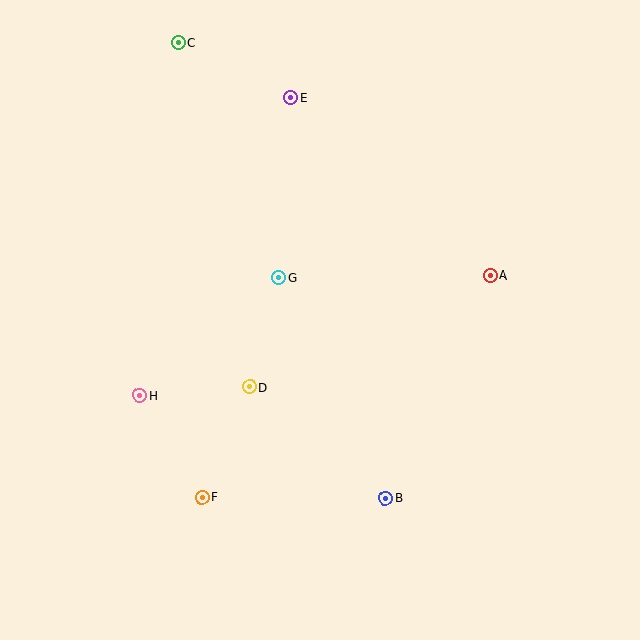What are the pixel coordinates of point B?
Point B is at (385, 498).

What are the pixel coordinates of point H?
Point H is at (140, 395).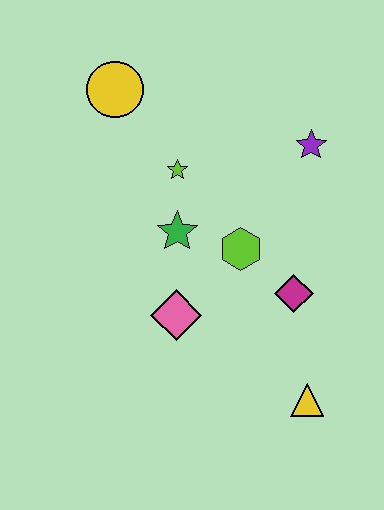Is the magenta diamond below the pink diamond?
No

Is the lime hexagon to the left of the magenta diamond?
Yes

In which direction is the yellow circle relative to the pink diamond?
The yellow circle is above the pink diamond.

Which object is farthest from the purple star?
The yellow triangle is farthest from the purple star.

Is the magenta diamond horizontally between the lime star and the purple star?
Yes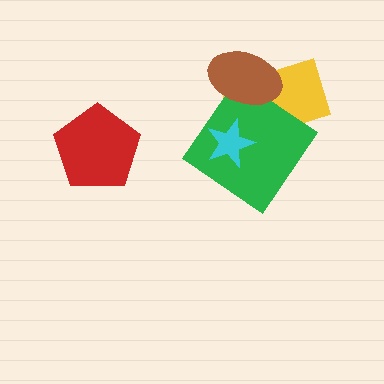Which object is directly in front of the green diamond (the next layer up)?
The brown ellipse is directly in front of the green diamond.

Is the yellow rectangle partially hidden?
Yes, it is partially covered by another shape.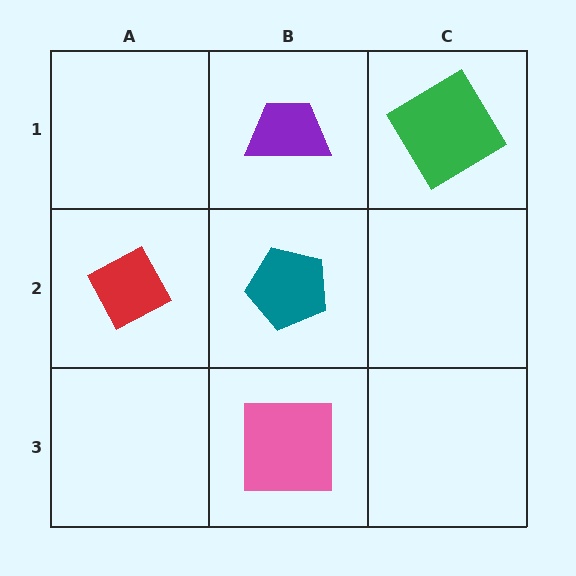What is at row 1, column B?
A purple trapezoid.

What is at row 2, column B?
A teal pentagon.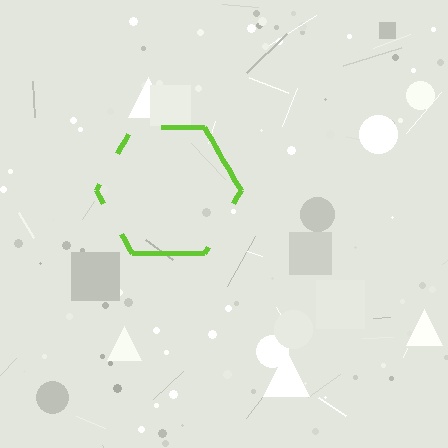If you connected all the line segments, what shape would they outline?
They would outline a hexagon.